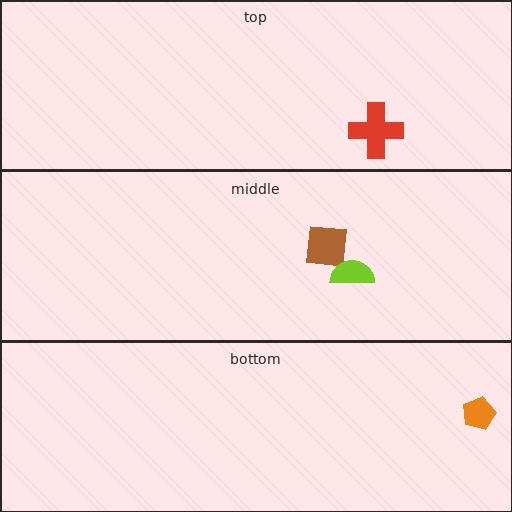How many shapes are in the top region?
1.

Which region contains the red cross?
The top region.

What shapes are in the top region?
The red cross.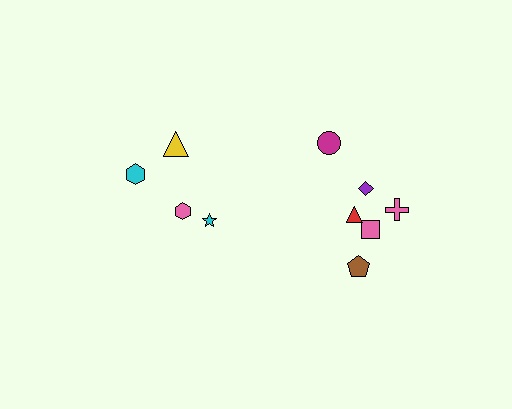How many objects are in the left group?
There are 4 objects.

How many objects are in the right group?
There are 6 objects.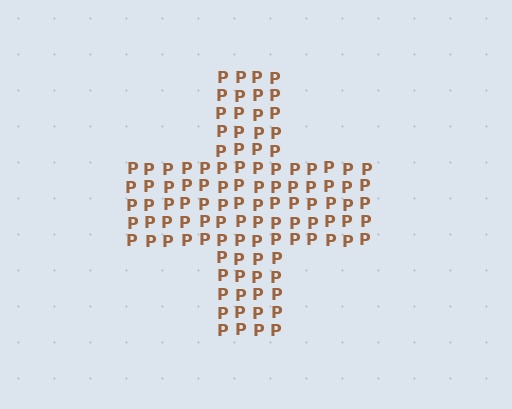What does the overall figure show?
The overall figure shows a cross.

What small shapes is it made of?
It is made of small letter P's.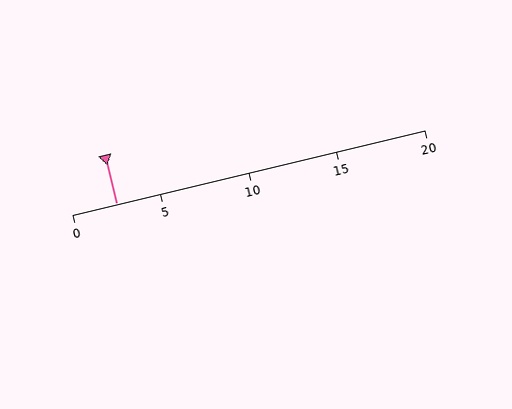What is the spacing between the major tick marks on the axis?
The major ticks are spaced 5 apart.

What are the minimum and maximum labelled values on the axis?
The axis runs from 0 to 20.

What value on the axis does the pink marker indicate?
The marker indicates approximately 2.5.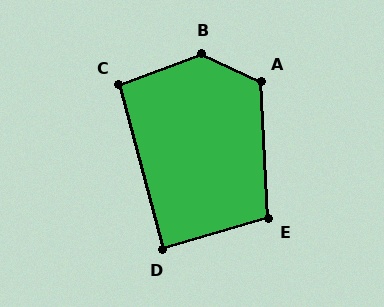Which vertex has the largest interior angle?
B, at approximately 135 degrees.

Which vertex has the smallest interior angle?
D, at approximately 88 degrees.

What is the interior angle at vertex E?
Approximately 103 degrees (obtuse).